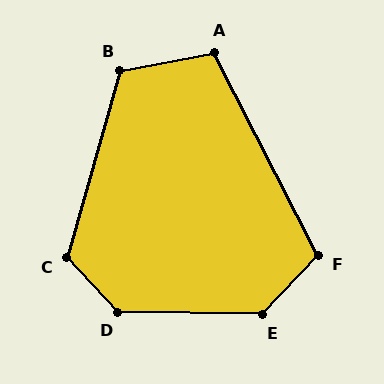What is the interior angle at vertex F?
Approximately 110 degrees (obtuse).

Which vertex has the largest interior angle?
D, at approximately 134 degrees.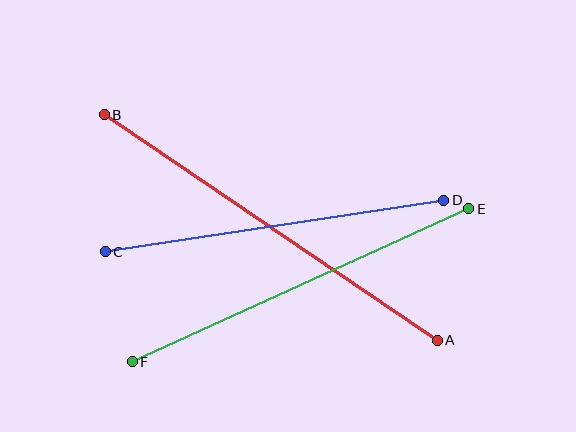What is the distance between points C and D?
The distance is approximately 343 pixels.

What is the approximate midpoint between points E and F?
The midpoint is at approximately (301, 285) pixels.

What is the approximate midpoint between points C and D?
The midpoint is at approximately (275, 226) pixels.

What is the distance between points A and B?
The distance is approximately 403 pixels.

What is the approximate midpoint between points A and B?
The midpoint is at approximately (271, 228) pixels.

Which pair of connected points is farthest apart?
Points A and B are farthest apart.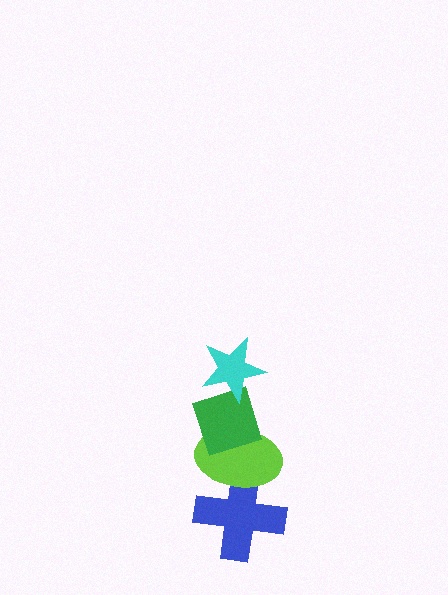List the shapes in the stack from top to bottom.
From top to bottom: the cyan star, the green diamond, the lime ellipse, the blue cross.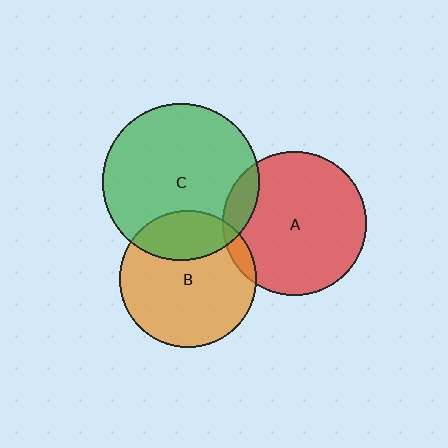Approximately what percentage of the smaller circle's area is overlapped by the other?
Approximately 5%.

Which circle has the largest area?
Circle C (green).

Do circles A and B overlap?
Yes.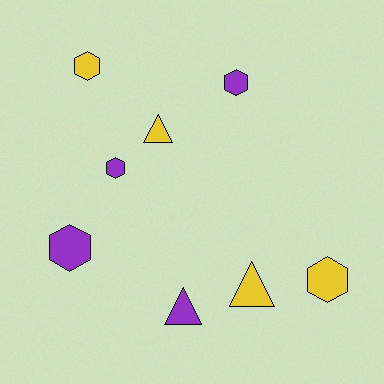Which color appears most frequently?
Purple, with 4 objects.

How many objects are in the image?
There are 8 objects.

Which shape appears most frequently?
Hexagon, with 5 objects.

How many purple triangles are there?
There is 1 purple triangle.